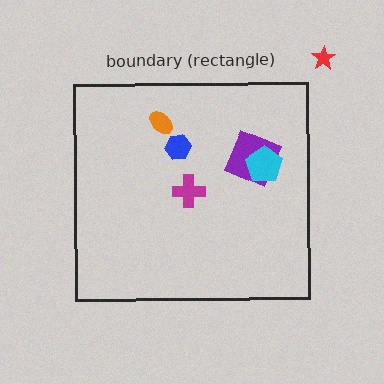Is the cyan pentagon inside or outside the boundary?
Inside.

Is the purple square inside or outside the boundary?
Inside.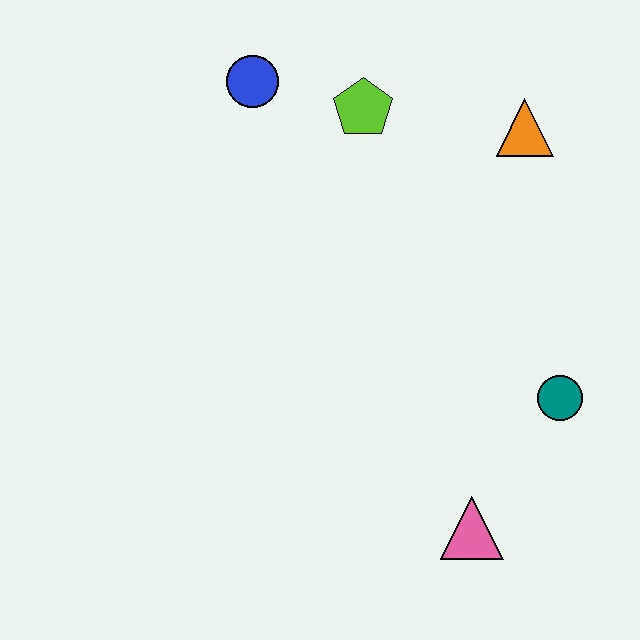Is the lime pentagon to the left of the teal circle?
Yes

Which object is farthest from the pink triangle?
The blue circle is farthest from the pink triangle.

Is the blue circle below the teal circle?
No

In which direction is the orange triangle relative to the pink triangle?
The orange triangle is above the pink triangle.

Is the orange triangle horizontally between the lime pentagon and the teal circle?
Yes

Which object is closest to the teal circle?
The pink triangle is closest to the teal circle.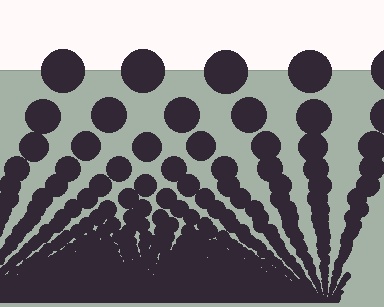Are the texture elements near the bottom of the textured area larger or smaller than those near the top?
Smaller. The gradient is inverted — elements near the bottom are smaller and denser.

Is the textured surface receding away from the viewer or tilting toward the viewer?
The surface appears to tilt toward the viewer. Texture elements get larger and sparser toward the top.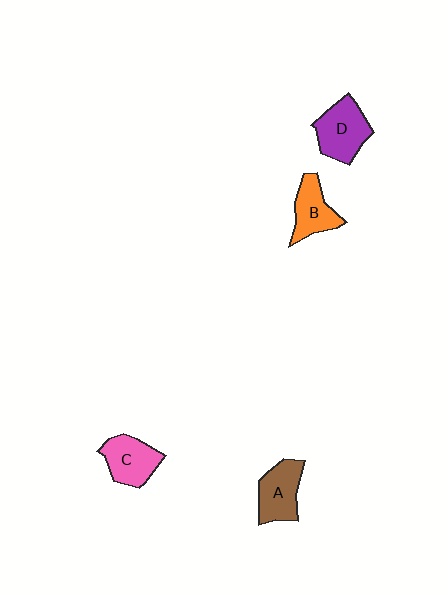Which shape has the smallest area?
Shape B (orange).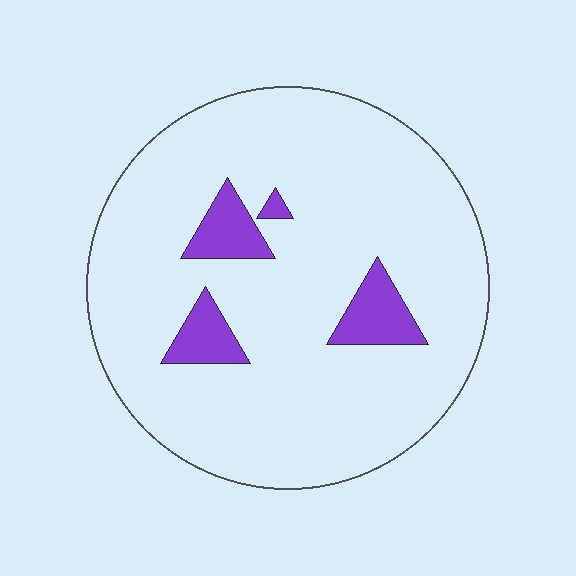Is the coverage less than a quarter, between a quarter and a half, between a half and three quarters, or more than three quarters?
Less than a quarter.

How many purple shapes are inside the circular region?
4.